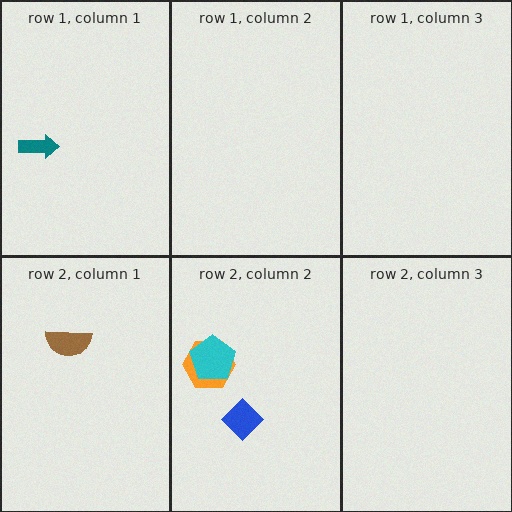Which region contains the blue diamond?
The row 2, column 2 region.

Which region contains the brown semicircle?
The row 2, column 1 region.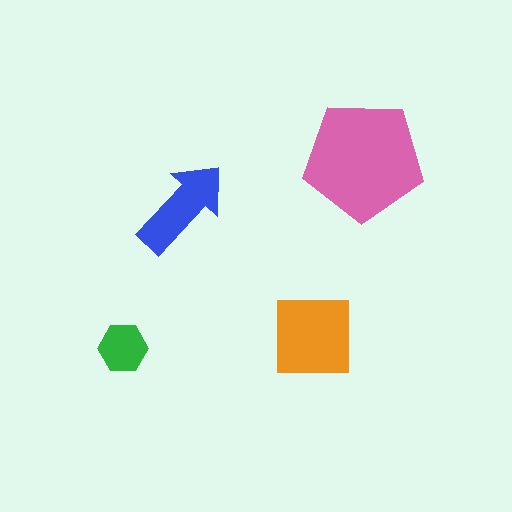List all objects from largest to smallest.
The pink pentagon, the orange square, the blue arrow, the green hexagon.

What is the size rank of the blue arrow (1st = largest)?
3rd.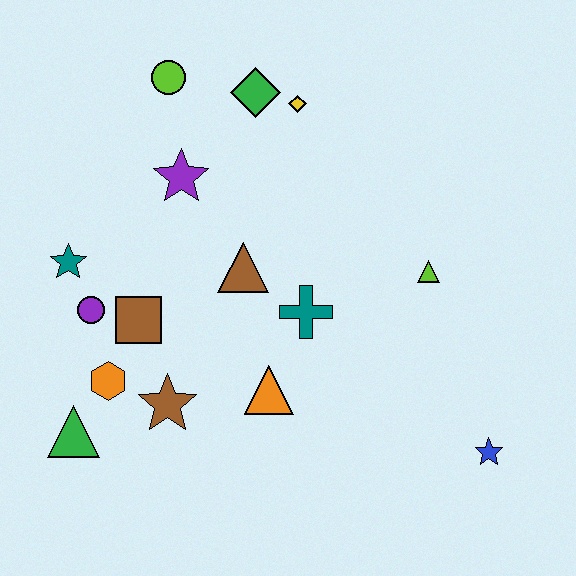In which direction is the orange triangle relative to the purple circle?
The orange triangle is to the right of the purple circle.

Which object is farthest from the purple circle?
The blue star is farthest from the purple circle.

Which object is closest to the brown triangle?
The teal cross is closest to the brown triangle.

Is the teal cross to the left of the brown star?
No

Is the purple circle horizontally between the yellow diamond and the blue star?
No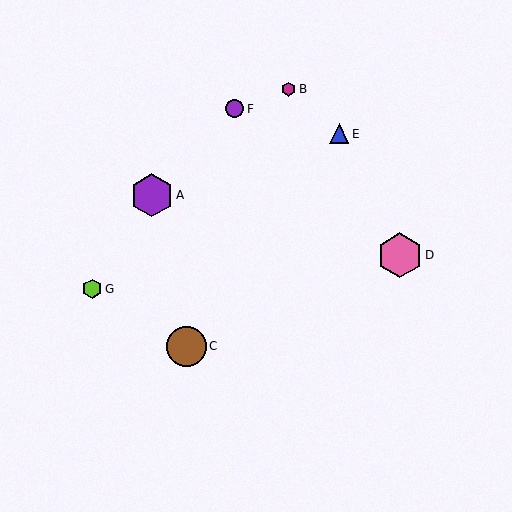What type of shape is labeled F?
Shape F is a purple circle.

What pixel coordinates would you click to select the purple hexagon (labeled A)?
Click at (152, 195) to select the purple hexagon A.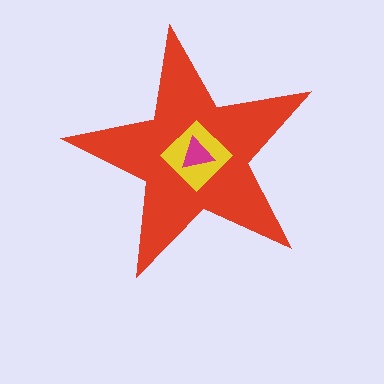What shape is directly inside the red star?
The yellow diamond.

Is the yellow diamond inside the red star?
Yes.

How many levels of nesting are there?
3.